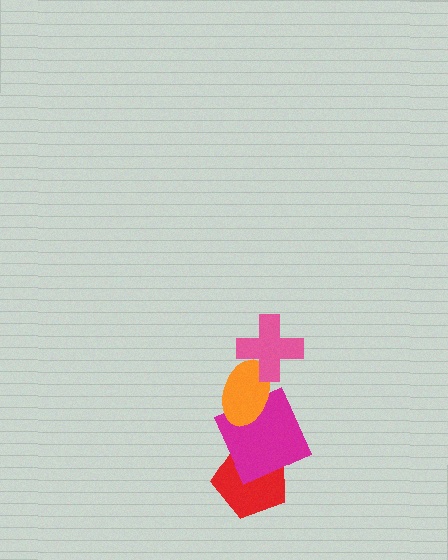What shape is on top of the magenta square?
The orange ellipse is on top of the magenta square.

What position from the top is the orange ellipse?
The orange ellipse is 2nd from the top.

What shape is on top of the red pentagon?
The magenta square is on top of the red pentagon.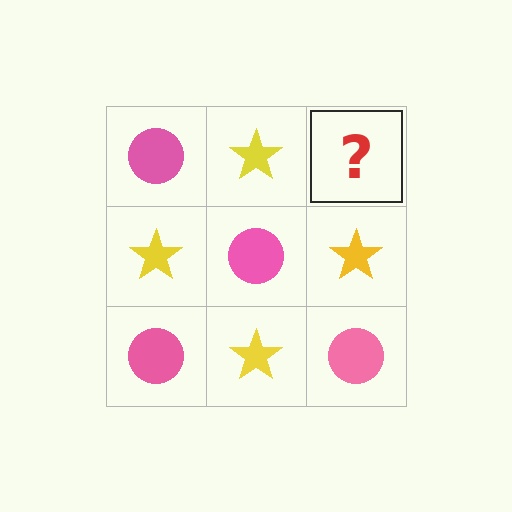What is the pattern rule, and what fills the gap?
The rule is that it alternates pink circle and yellow star in a checkerboard pattern. The gap should be filled with a pink circle.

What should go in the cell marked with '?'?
The missing cell should contain a pink circle.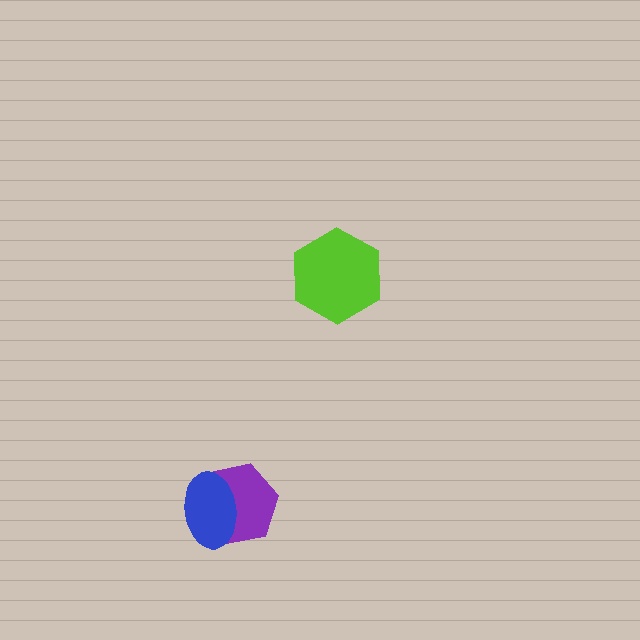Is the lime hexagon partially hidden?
No, no other shape covers it.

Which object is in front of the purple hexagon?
The blue ellipse is in front of the purple hexagon.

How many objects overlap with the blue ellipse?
1 object overlaps with the blue ellipse.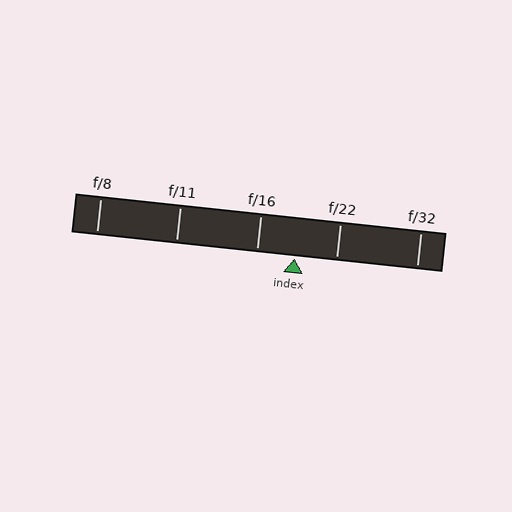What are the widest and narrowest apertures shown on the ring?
The widest aperture shown is f/8 and the narrowest is f/32.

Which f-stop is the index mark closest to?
The index mark is closest to f/16.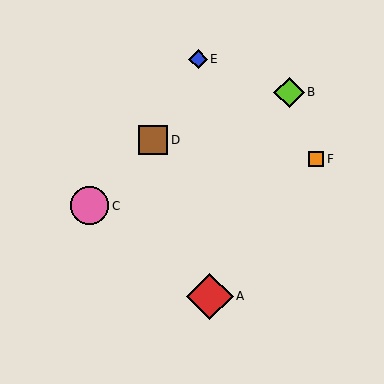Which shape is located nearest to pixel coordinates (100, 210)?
The pink circle (labeled C) at (90, 206) is nearest to that location.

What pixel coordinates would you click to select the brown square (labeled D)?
Click at (153, 140) to select the brown square D.